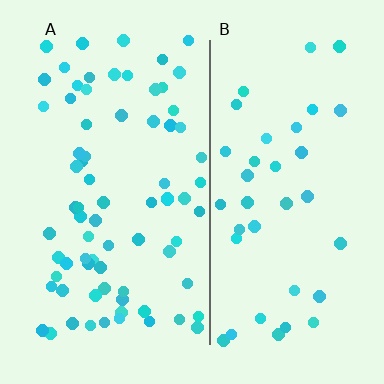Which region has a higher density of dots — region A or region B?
A (the left).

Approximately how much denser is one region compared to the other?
Approximately 2.0× — region A over region B.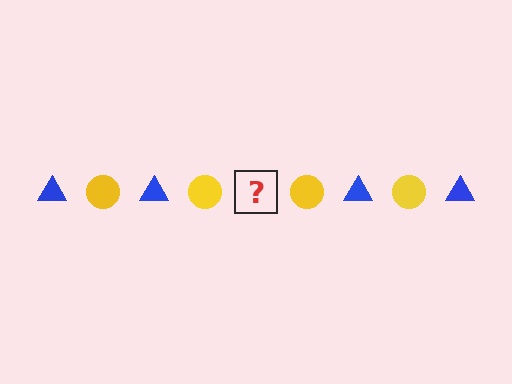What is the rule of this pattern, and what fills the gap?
The rule is that the pattern alternates between blue triangle and yellow circle. The gap should be filled with a blue triangle.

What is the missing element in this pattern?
The missing element is a blue triangle.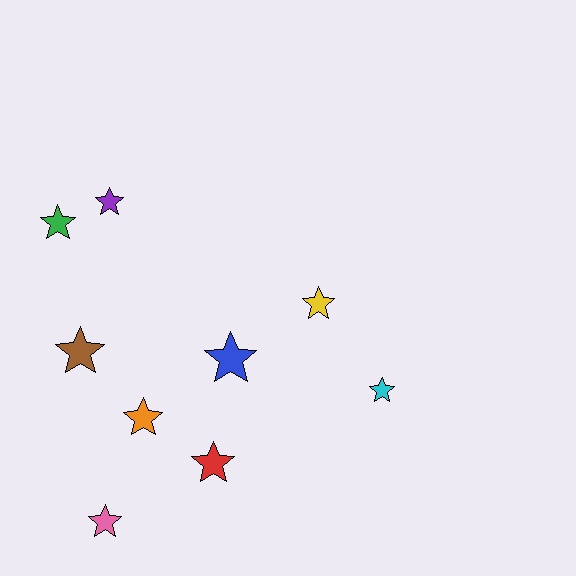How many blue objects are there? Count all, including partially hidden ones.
There is 1 blue object.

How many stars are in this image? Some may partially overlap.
There are 9 stars.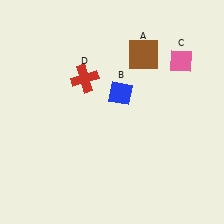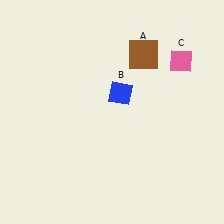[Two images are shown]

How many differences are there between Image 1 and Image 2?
There is 1 difference between the two images.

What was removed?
The red cross (D) was removed in Image 2.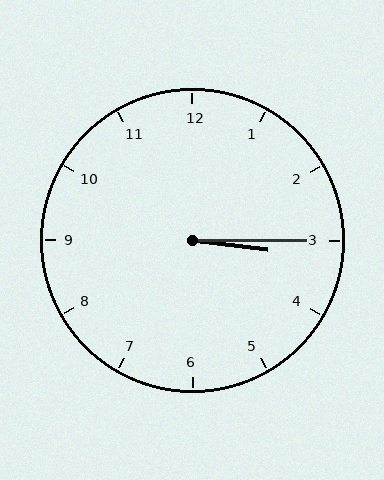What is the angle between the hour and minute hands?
Approximately 8 degrees.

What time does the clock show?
3:15.